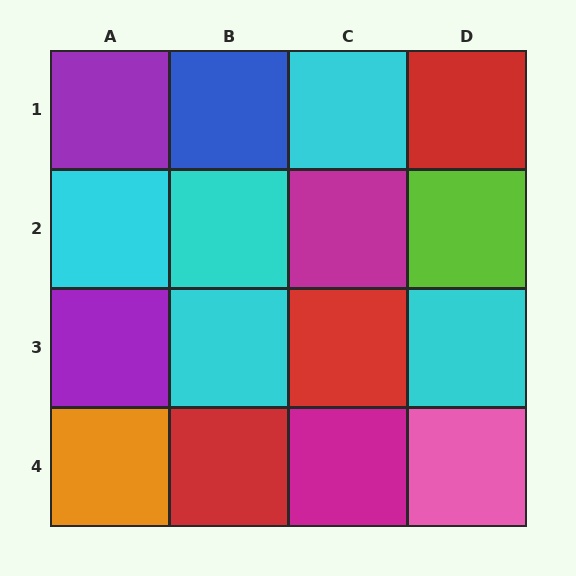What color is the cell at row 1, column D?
Red.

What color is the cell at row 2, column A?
Cyan.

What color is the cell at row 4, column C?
Magenta.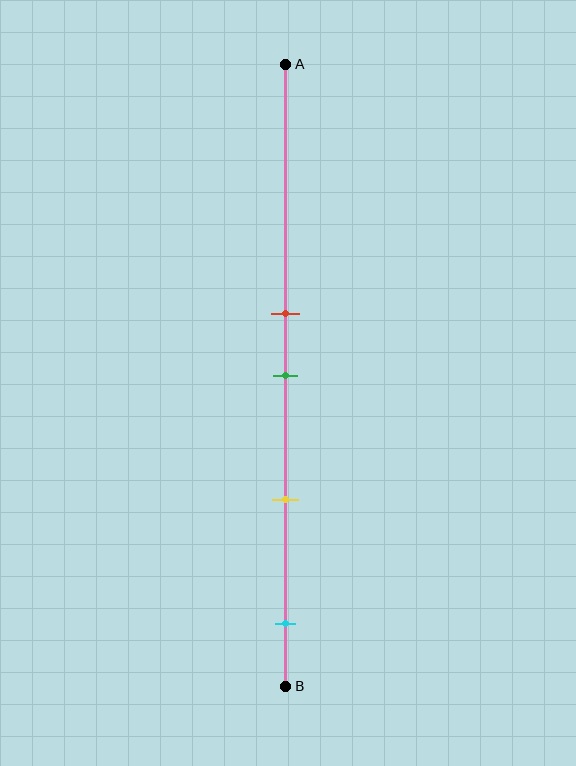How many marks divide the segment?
There are 4 marks dividing the segment.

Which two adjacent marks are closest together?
The red and green marks are the closest adjacent pair.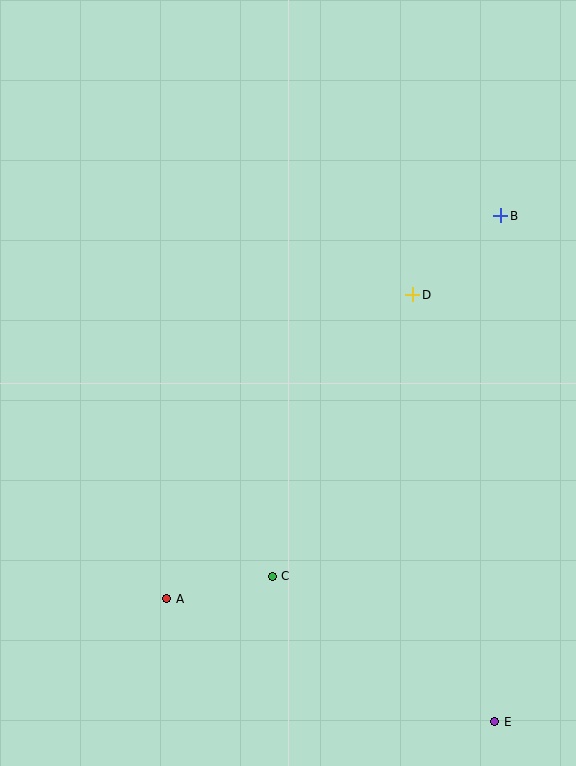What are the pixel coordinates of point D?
Point D is at (413, 295).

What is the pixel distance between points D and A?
The distance between D and A is 391 pixels.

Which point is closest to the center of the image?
Point D at (413, 295) is closest to the center.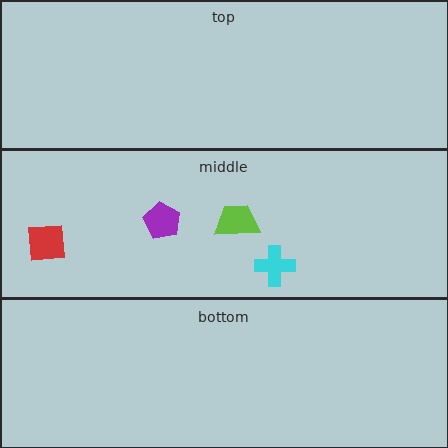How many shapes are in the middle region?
4.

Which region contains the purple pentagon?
The middle region.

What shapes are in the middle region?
The lime trapezoid, the red square, the purple pentagon, the cyan cross.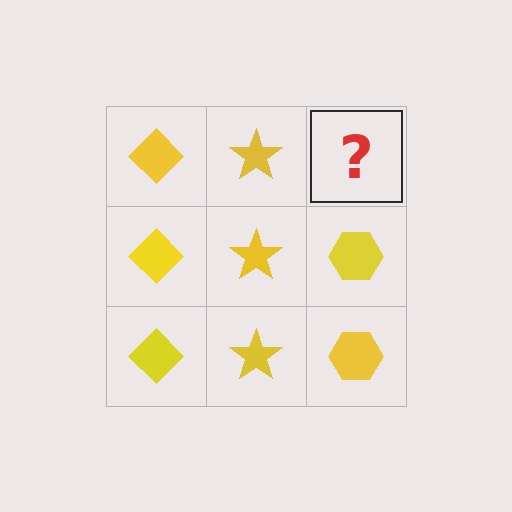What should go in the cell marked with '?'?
The missing cell should contain a yellow hexagon.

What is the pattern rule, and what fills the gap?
The rule is that each column has a consistent shape. The gap should be filled with a yellow hexagon.